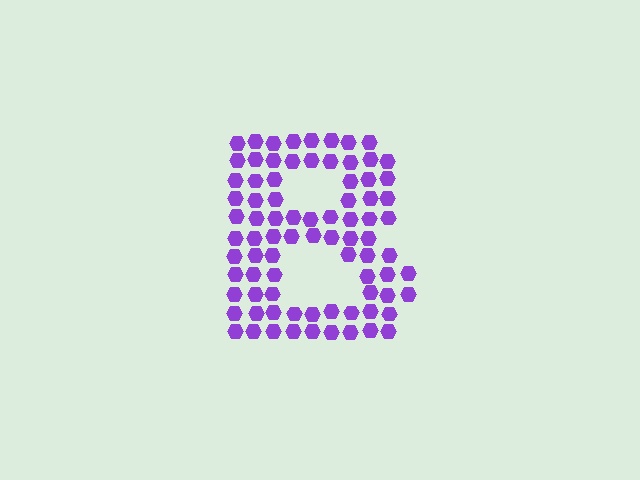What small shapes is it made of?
It is made of small hexagons.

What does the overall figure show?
The overall figure shows the letter B.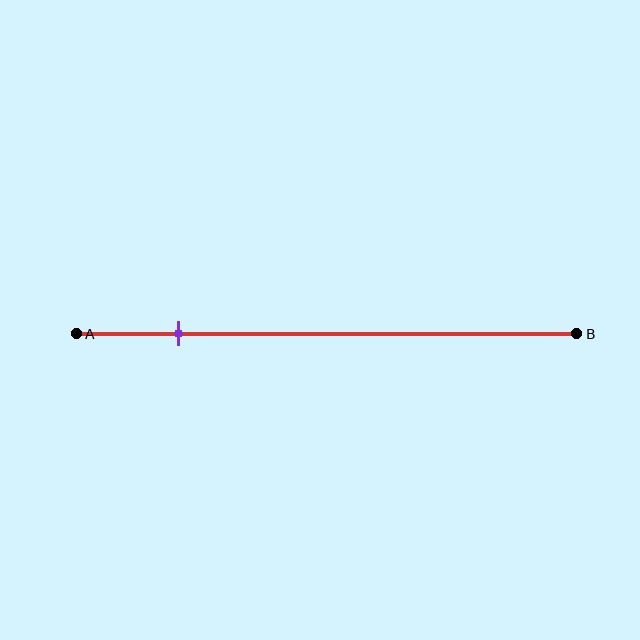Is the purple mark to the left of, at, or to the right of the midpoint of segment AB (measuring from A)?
The purple mark is to the left of the midpoint of segment AB.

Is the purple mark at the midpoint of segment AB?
No, the mark is at about 20% from A, not at the 50% midpoint.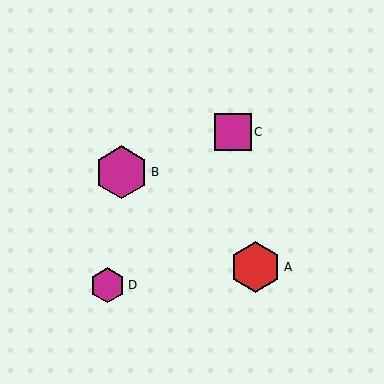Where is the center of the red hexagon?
The center of the red hexagon is at (255, 267).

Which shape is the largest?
The magenta hexagon (labeled B) is the largest.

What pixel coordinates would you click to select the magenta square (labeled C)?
Click at (233, 132) to select the magenta square C.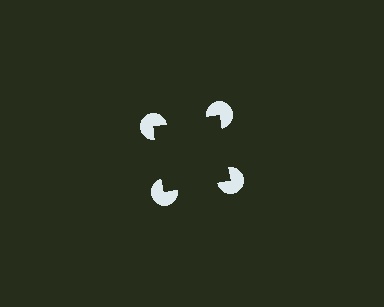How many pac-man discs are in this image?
There are 4 — one at each vertex of the illusory square.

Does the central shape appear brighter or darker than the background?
It typically appears slightly darker than the background, even though no actual brightness change is drawn.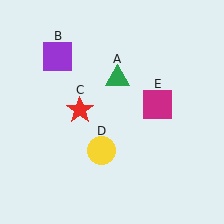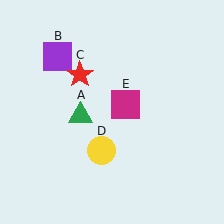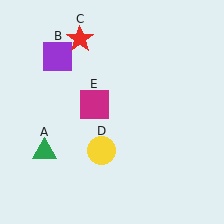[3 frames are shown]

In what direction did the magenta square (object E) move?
The magenta square (object E) moved left.